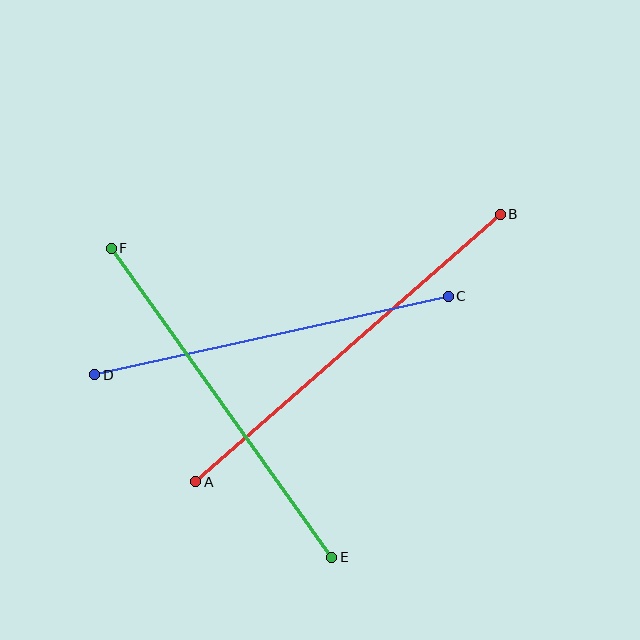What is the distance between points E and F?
The distance is approximately 379 pixels.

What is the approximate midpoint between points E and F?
The midpoint is at approximately (222, 403) pixels.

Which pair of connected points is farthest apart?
Points A and B are farthest apart.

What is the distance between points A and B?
The distance is approximately 406 pixels.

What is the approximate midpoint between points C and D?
The midpoint is at approximately (271, 336) pixels.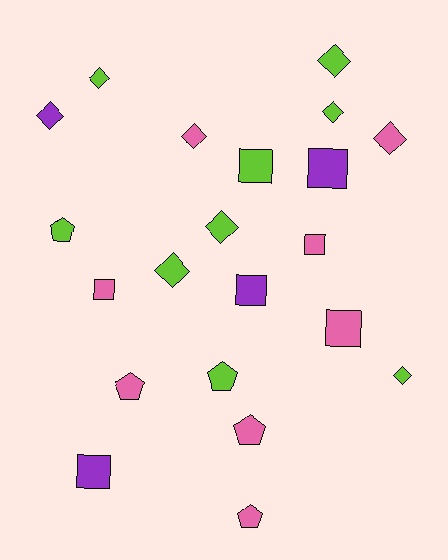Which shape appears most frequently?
Diamond, with 9 objects.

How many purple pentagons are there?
There are no purple pentagons.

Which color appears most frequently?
Lime, with 9 objects.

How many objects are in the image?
There are 21 objects.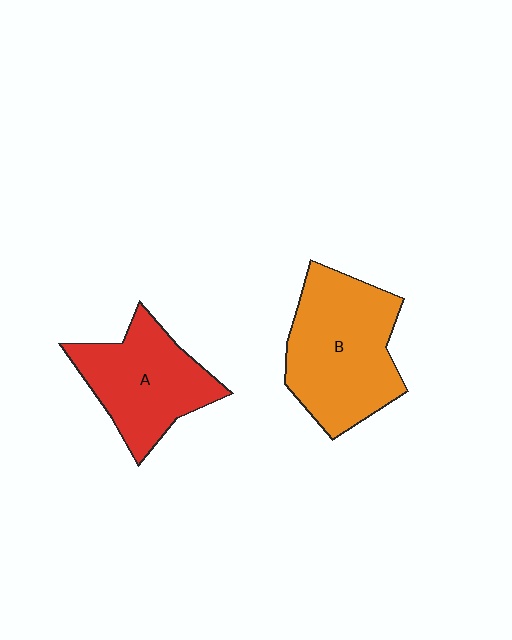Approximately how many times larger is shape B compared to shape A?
Approximately 1.3 times.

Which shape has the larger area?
Shape B (orange).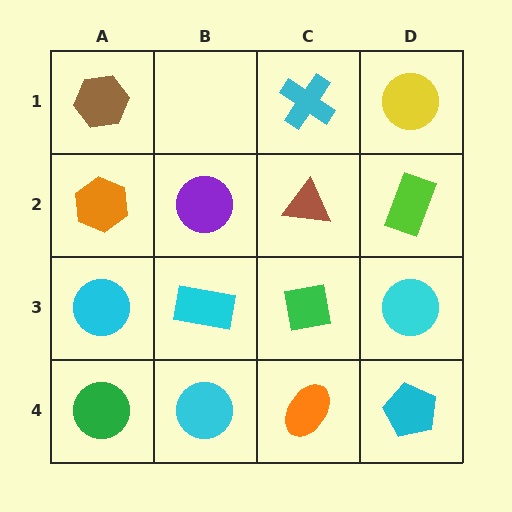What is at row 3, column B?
A cyan rectangle.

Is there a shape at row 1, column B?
No, that cell is empty.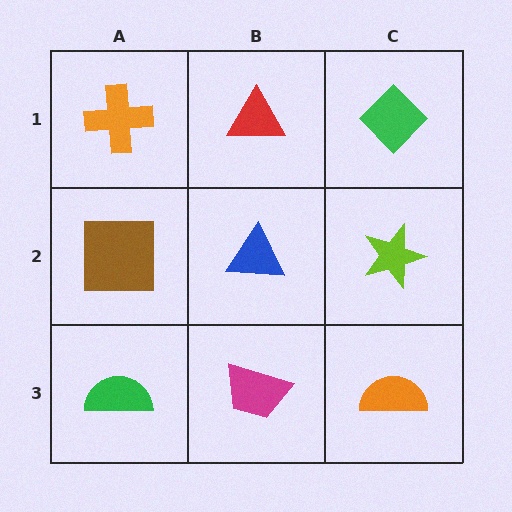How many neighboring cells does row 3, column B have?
3.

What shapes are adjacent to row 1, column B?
A blue triangle (row 2, column B), an orange cross (row 1, column A), a green diamond (row 1, column C).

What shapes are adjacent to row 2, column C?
A green diamond (row 1, column C), an orange semicircle (row 3, column C), a blue triangle (row 2, column B).